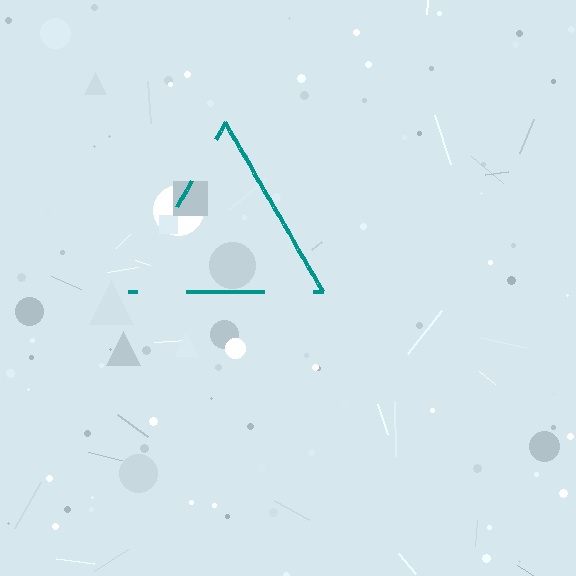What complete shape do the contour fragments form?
The contour fragments form a triangle.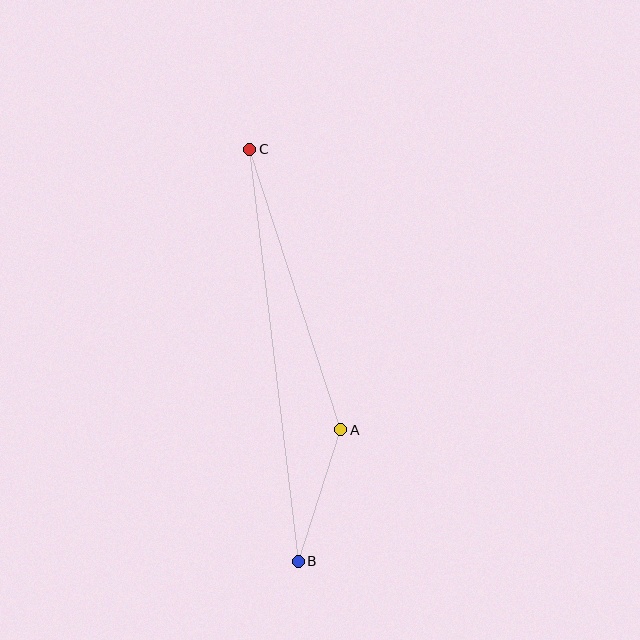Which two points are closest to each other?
Points A and B are closest to each other.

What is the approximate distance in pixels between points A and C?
The distance between A and C is approximately 295 pixels.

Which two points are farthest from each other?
Points B and C are farthest from each other.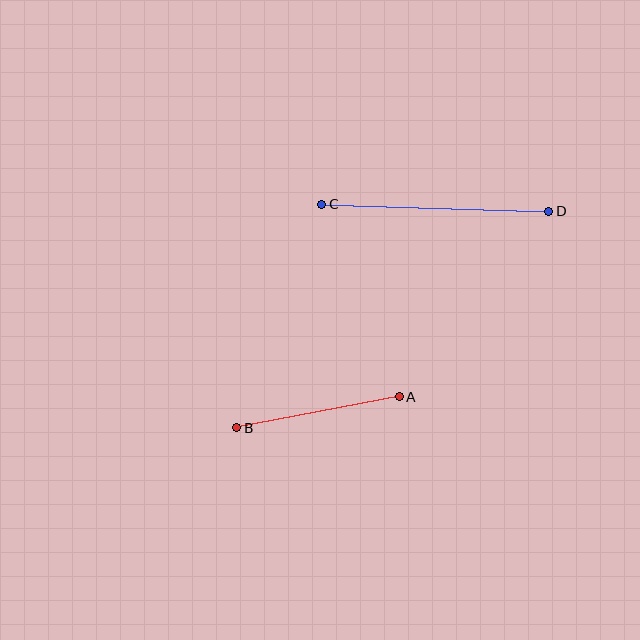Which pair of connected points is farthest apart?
Points C and D are farthest apart.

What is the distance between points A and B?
The distance is approximately 166 pixels.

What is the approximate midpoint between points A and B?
The midpoint is at approximately (318, 412) pixels.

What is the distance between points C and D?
The distance is approximately 227 pixels.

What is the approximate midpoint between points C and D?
The midpoint is at approximately (435, 208) pixels.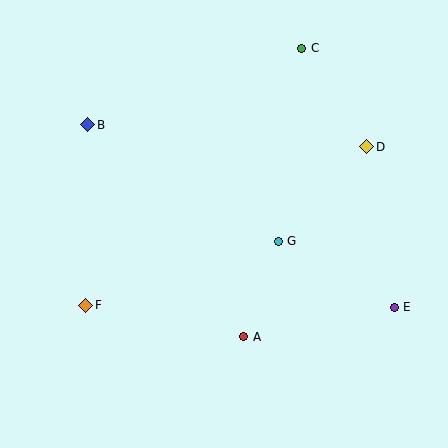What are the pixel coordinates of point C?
Point C is at (302, 48).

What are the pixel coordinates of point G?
Point G is at (278, 241).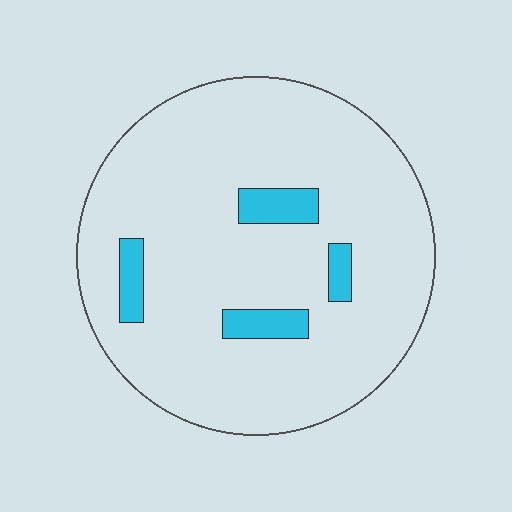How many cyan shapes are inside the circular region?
4.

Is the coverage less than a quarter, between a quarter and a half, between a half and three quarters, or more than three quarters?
Less than a quarter.